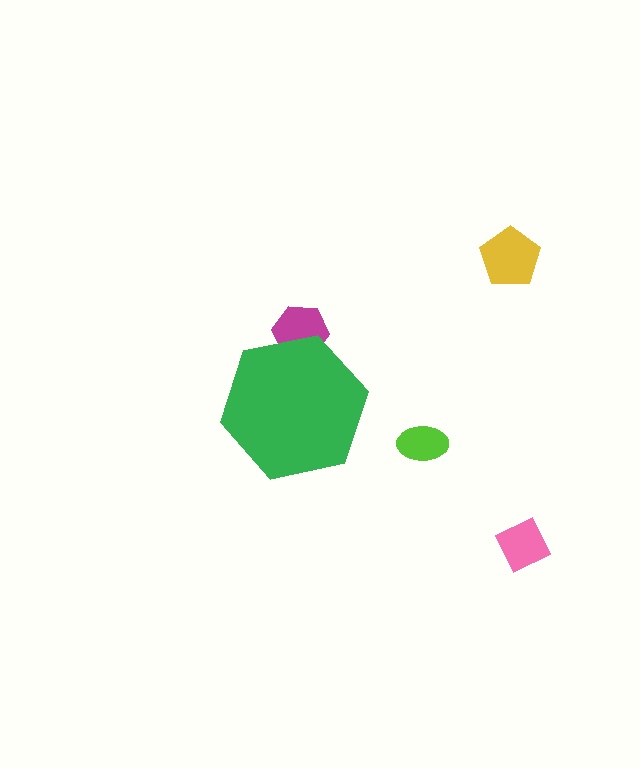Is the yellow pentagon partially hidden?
No, the yellow pentagon is fully visible.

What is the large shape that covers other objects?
A green hexagon.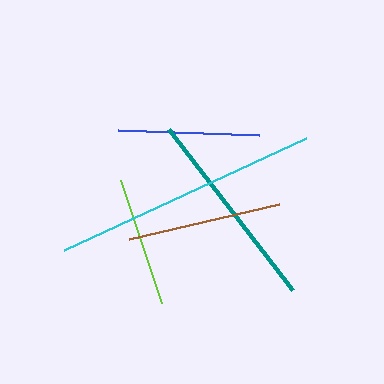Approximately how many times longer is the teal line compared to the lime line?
The teal line is approximately 1.6 times the length of the lime line.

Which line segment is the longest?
The cyan line is the longest at approximately 266 pixels.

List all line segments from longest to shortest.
From longest to shortest: cyan, teal, brown, blue, lime.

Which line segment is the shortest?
The lime line is the shortest at approximately 129 pixels.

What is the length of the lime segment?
The lime segment is approximately 129 pixels long.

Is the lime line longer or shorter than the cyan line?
The cyan line is longer than the lime line.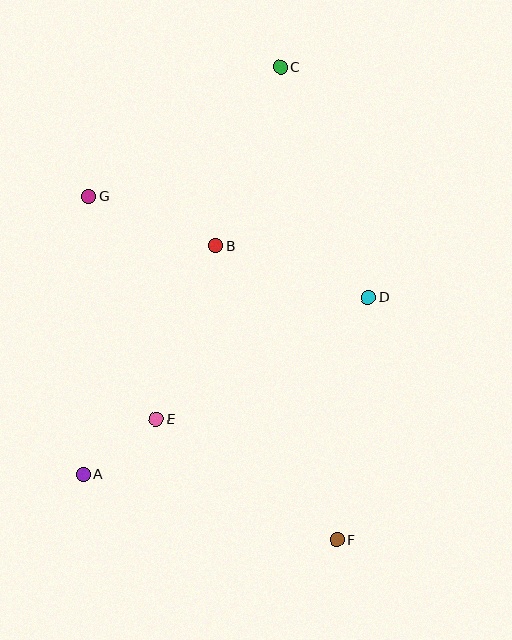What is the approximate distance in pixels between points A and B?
The distance between A and B is approximately 264 pixels.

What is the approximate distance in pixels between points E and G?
The distance between E and G is approximately 233 pixels.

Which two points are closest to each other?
Points A and E are closest to each other.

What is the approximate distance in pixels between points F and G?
The distance between F and G is approximately 424 pixels.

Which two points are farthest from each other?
Points C and F are farthest from each other.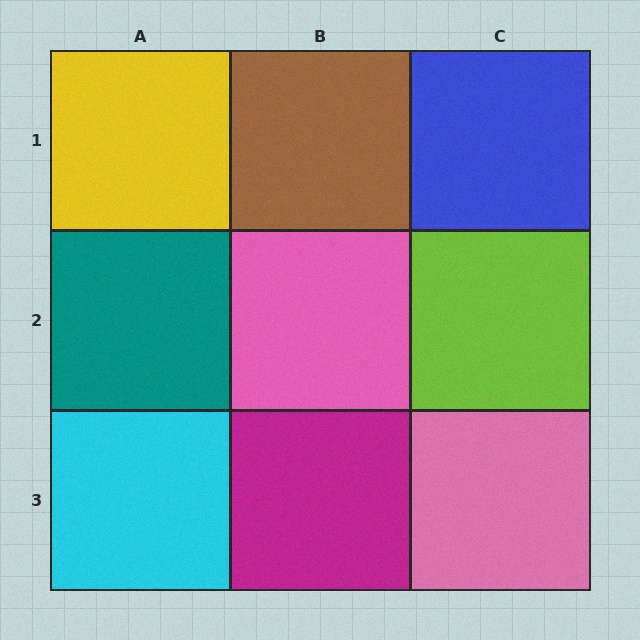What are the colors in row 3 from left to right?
Cyan, magenta, pink.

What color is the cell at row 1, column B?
Brown.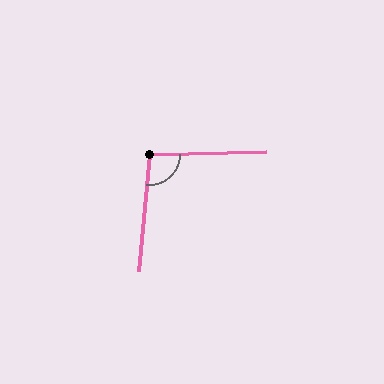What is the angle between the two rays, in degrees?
Approximately 97 degrees.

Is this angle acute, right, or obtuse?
It is obtuse.